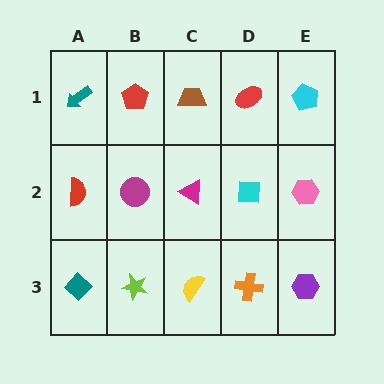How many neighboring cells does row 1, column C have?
3.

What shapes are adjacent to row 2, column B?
A red pentagon (row 1, column B), a lime star (row 3, column B), a red semicircle (row 2, column A), a magenta triangle (row 2, column C).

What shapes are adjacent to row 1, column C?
A magenta triangle (row 2, column C), a red pentagon (row 1, column B), a red ellipse (row 1, column D).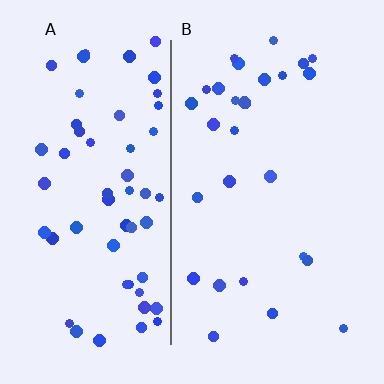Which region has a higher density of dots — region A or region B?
A (the left).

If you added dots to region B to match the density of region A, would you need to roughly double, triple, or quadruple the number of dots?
Approximately double.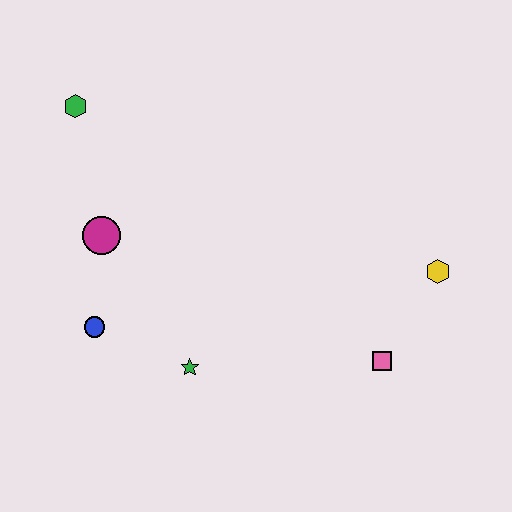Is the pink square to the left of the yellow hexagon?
Yes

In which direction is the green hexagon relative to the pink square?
The green hexagon is to the left of the pink square.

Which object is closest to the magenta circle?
The blue circle is closest to the magenta circle.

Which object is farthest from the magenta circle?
The yellow hexagon is farthest from the magenta circle.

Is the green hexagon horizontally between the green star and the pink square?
No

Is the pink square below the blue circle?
Yes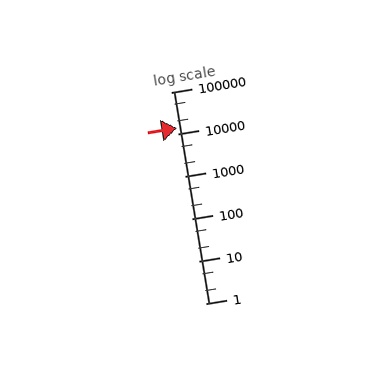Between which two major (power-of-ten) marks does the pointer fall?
The pointer is between 10000 and 100000.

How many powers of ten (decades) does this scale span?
The scale spans 5 decades, from 1 to 100000.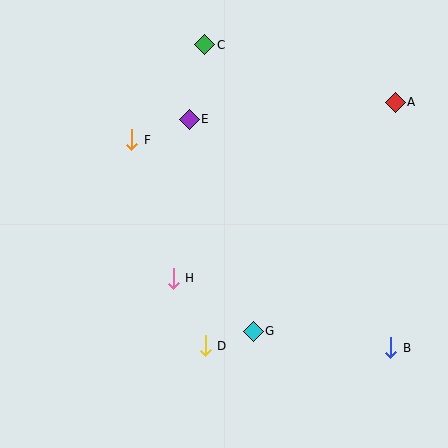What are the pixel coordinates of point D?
Point D is at (205, 346).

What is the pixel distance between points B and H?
The distance between B and H is 228 pixels.